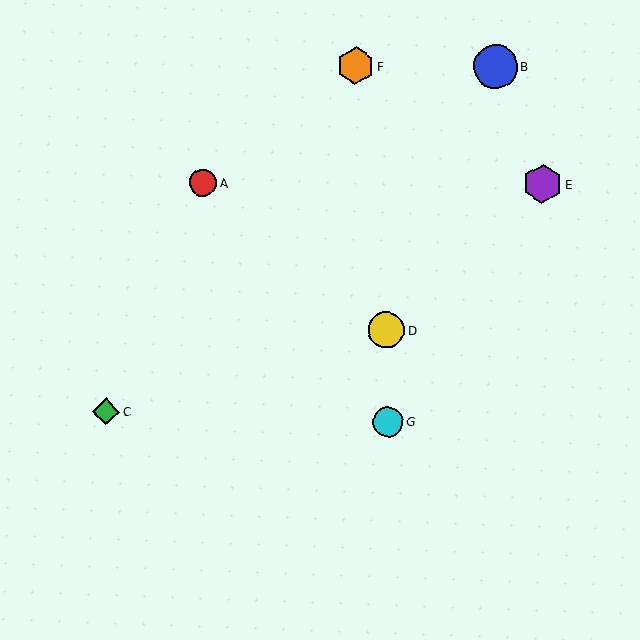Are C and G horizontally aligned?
Yes, both are at y≈412.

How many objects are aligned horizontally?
2 objects (C, G) are aligned horizontally.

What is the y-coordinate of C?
Object C is at y≈412.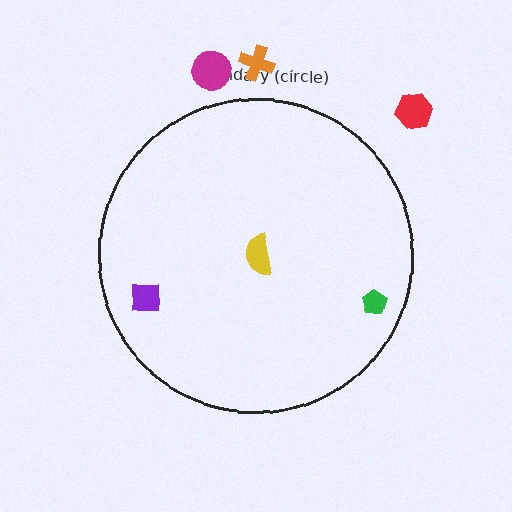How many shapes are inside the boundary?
3 inside, 3 outside.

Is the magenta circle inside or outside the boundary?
Outside.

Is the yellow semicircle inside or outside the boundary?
Inside.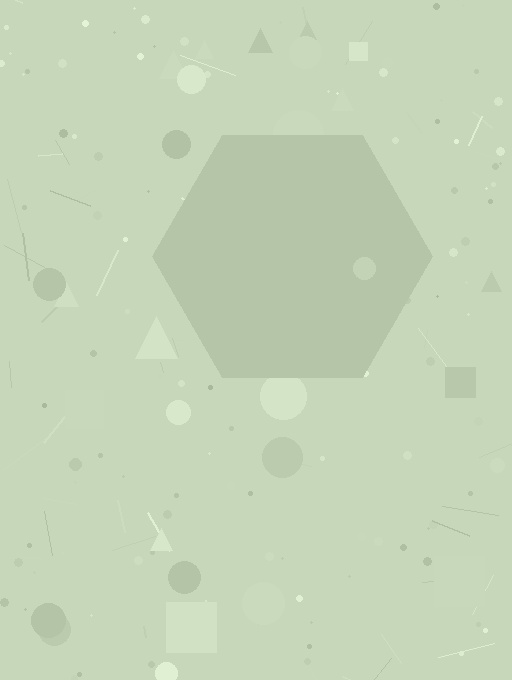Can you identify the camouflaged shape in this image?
The camouflaged shape is a hexagon.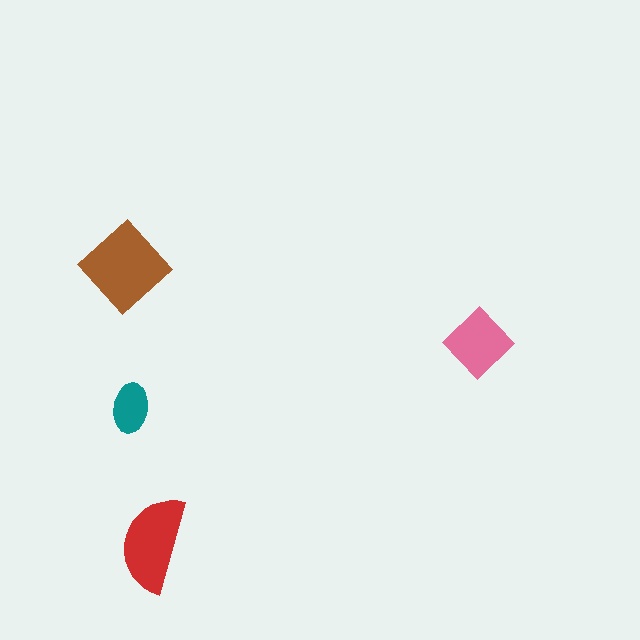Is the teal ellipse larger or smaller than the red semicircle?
Smaller.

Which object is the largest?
The brown diamond.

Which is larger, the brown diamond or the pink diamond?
The brown diamond.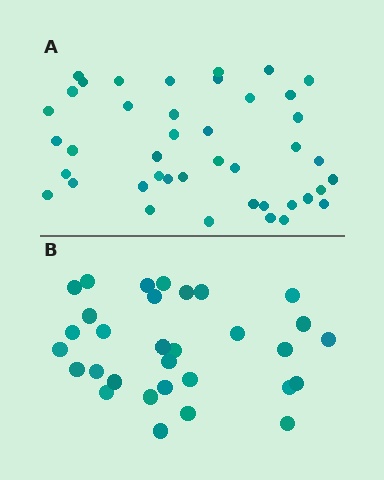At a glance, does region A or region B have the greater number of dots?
Region A (the top region) has more dots.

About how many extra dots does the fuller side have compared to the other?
Region A has roughly 12 or so more dots than region B.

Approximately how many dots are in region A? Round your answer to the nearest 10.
About 40 dots. (The exact count is 42, which rounds to 40.)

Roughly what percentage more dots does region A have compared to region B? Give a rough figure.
About 35% more.